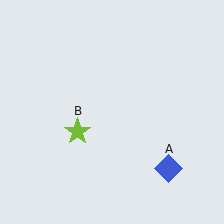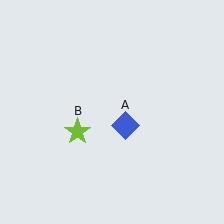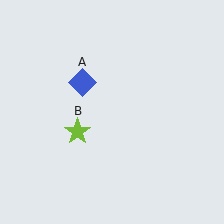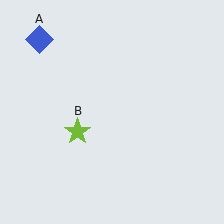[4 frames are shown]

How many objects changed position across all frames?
1 object changed position: blue diamond (object A).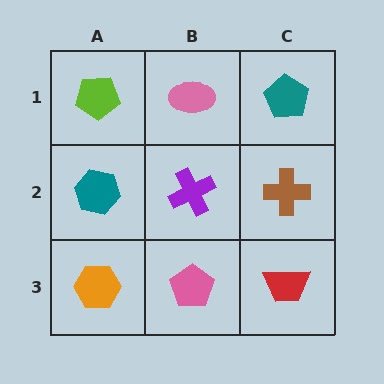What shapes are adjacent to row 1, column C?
A brown cross (row 2, column C), a pink ellipse (row 1, column B).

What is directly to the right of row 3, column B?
A red trapezoid.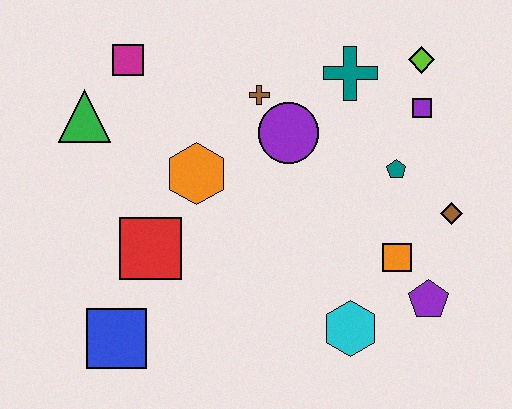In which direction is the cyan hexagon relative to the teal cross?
The cyan hexagon is below the teal cross.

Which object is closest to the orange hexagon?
The red square is closest to the orange hexagon.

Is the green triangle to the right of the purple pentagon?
No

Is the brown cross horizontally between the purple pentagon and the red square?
Yes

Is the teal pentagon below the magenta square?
Yes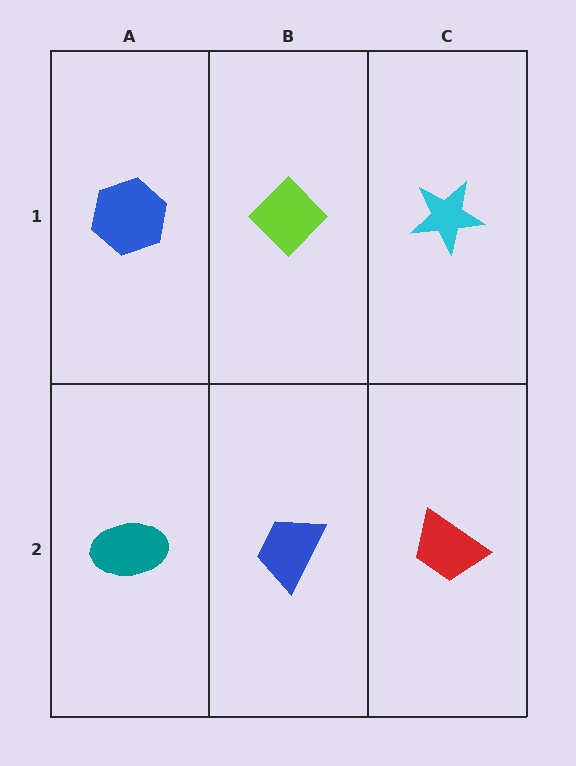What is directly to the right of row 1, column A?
A lime diamond.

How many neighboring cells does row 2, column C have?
2.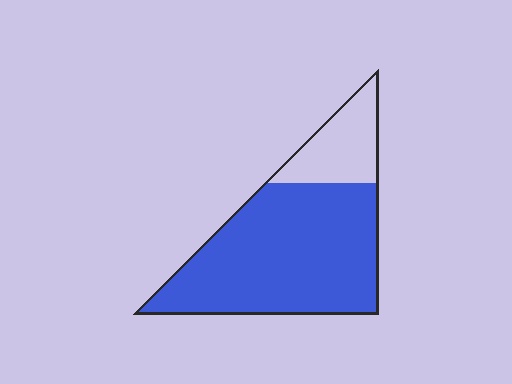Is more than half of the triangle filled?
Yes.